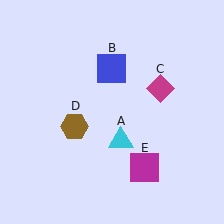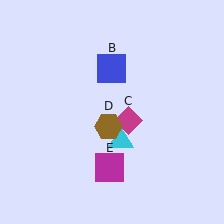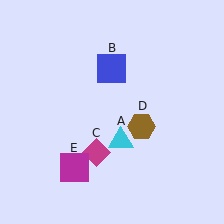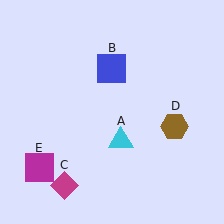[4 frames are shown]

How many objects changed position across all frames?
3 objects changed position: magenta diamond (object C), brown hexagon (object D), magenta square (object E).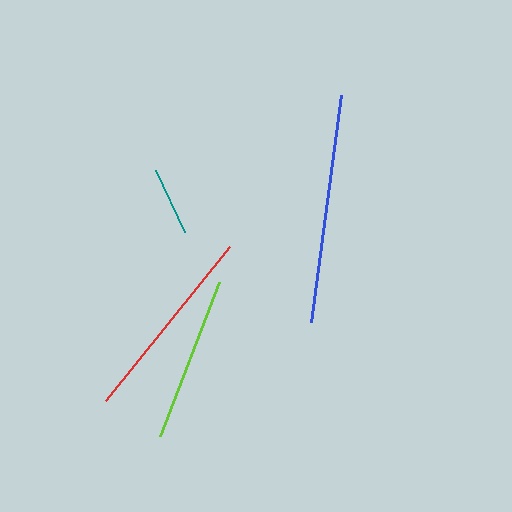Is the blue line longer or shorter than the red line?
The blue line is longer than the red line.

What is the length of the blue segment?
The blue segment is approximately 229 pixels long.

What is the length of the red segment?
The red segment is approximately 197 pixels long.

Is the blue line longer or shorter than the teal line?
The blue line is longer than the teal line.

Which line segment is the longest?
The blue line is the longest at approximately 229 pixels.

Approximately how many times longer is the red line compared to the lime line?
The red line is approximately 1.2 times the length of the lime line.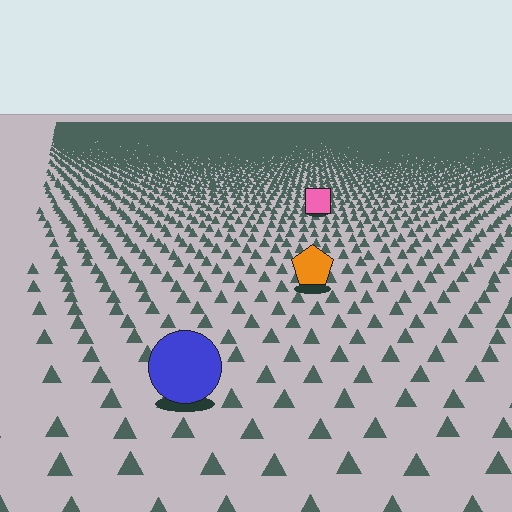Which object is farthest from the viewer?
The pink square is farthest from the viewer. It appears smaller and the ground texture around it is denser.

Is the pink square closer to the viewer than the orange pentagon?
No. The orange pentagon is closer — you can tell from the texture gradient: the ground texture is coarser near it.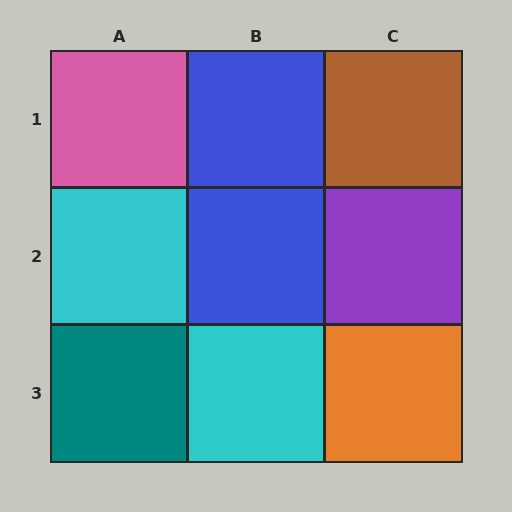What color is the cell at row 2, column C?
Purple.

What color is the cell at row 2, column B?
Blue.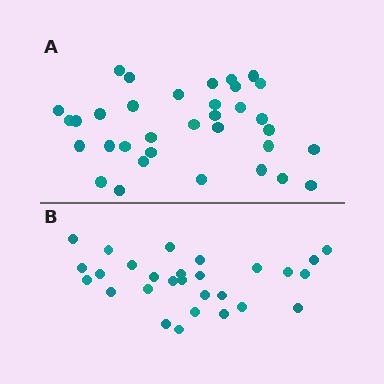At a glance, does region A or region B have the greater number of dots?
Region A (the top region) has more dots.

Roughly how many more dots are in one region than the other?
Region A has about 6 more dots than region B.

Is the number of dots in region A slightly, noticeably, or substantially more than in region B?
Region A has only slightly more — the two regions are fairly close. The ratio is roughly 1.2 to 1.